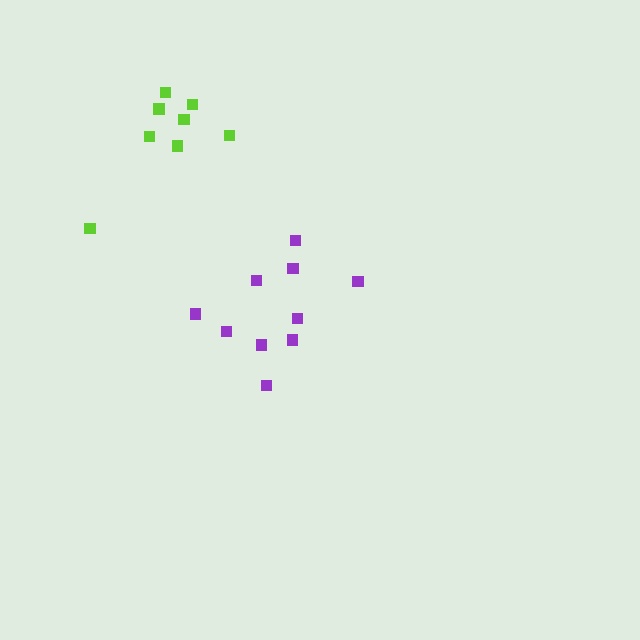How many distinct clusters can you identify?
There are 2 distinct clusters.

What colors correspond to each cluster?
The clusters are colored: purple, lime.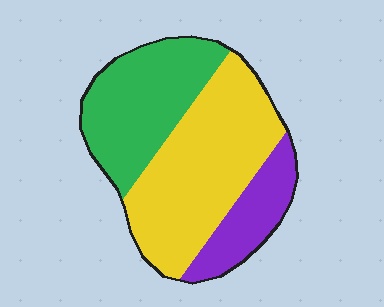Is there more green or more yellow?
Yellow.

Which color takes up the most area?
Yellow, at roughly 50%.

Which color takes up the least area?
Purple, at roughly 15%.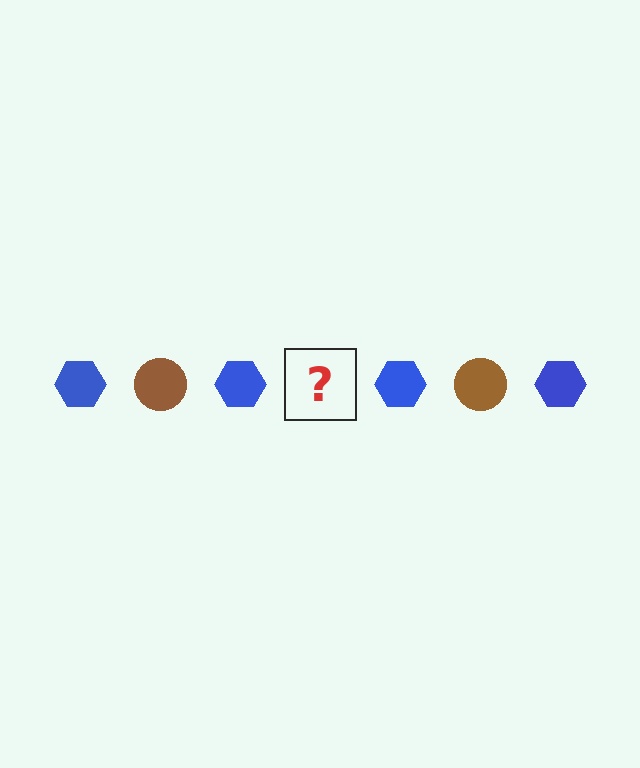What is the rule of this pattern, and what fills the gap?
The rule is that the pattern alternates between blue hexagon and brown circle. The gap should be filled with a brown circle.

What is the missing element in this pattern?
The missing element is a brown circle.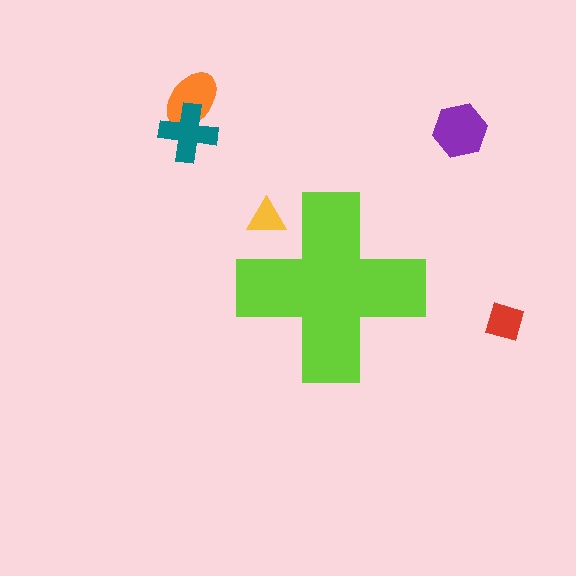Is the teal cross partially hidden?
No, the teal cross is fully visible.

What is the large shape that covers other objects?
A lime cross.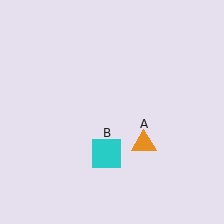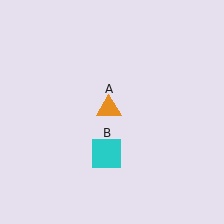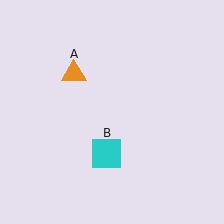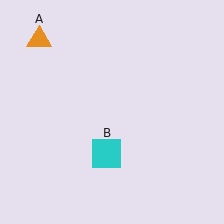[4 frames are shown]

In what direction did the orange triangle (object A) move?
The orange triangle (object A) moved up and to the left.